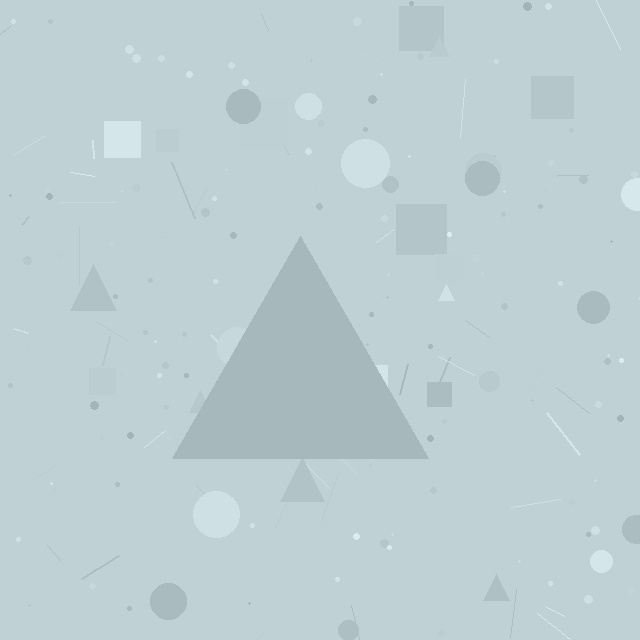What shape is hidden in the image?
A triangle is hidden in the image.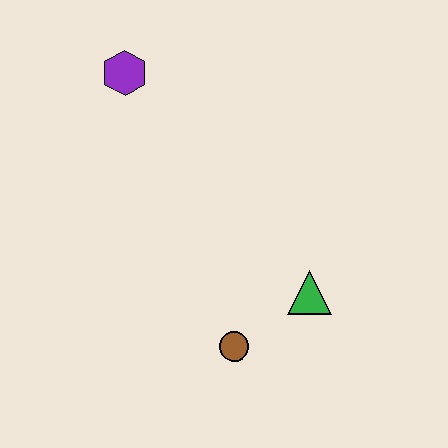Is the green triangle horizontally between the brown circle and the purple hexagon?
No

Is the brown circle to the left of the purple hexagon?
No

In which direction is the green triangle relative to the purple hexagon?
The green triangle is below the purple hexagon.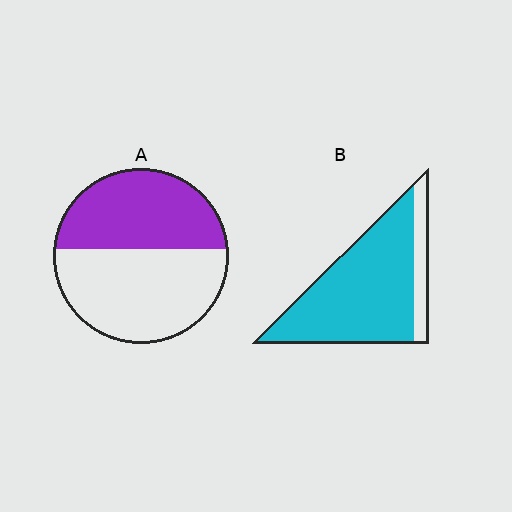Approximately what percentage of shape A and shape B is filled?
A is approximately 45% and B is approximately 85%.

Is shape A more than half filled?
No.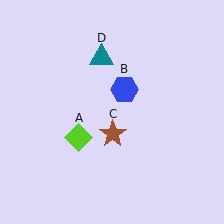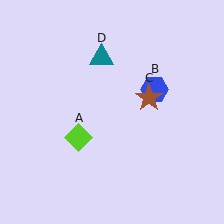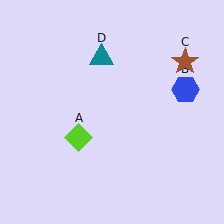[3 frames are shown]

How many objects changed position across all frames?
2 objects changed position: blue hexagon (object B), brown star (object C).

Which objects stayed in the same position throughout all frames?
Lime diamond (object A) and teal triangle (object D) remained stationary.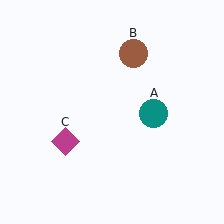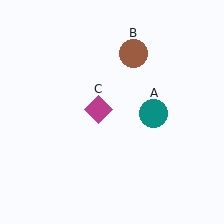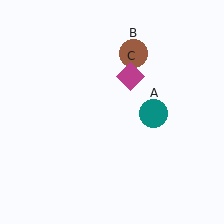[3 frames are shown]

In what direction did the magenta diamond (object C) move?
The magenta diamond (object C) moved up and to the right.